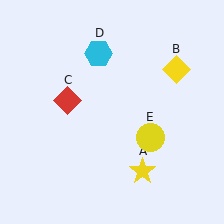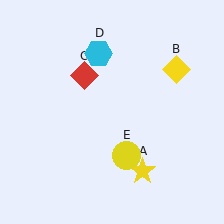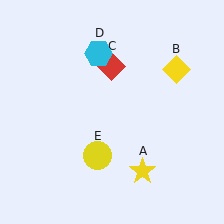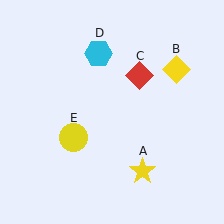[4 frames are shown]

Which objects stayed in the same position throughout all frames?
Yellow star (object A) and yellow diamond (object B) and cyan hexagon (object D) remained stationary.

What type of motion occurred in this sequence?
The red diamond (object C), yellow circle (object E) rotated clockwise around the center of the scene.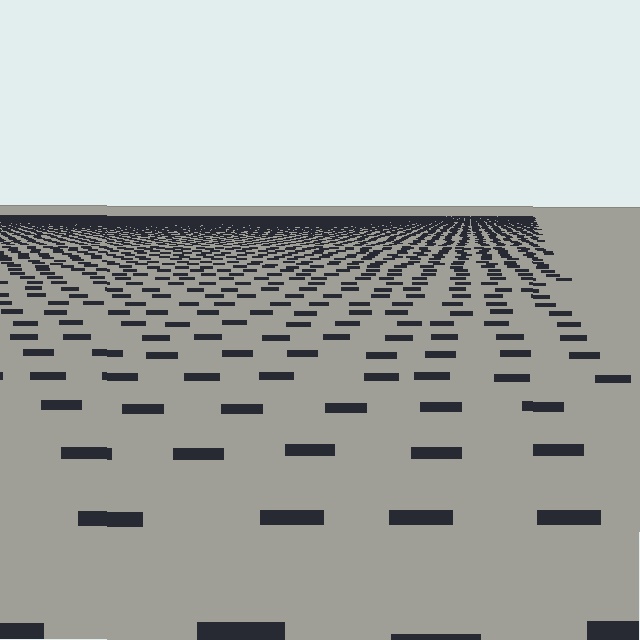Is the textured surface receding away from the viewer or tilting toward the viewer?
The surface is receding away from the viewer. Texture elements get smaller and denser toward the top.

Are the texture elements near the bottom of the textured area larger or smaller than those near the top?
Larger. Near the bottom, elements are closer to the viewer and appear at a bigger on-screen size.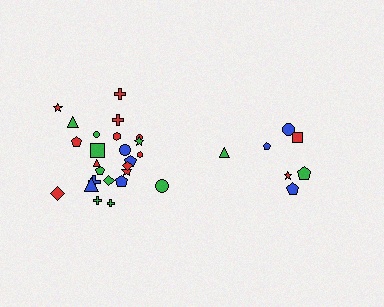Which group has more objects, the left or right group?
The left group.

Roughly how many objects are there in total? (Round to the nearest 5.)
Roughly 30 objects in total.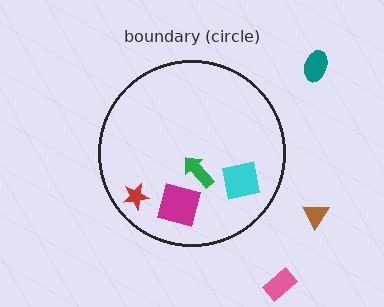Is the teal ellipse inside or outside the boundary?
Outside.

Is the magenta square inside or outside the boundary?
Inside.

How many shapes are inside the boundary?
4 inside, 3 outside.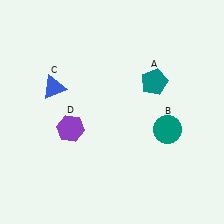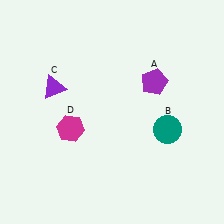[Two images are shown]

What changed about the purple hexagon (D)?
In Image 1, D is purple. In Image 2, it changed to magenta.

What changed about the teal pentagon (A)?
In Image 1, A is teal. In Image 2, it changed to purple.